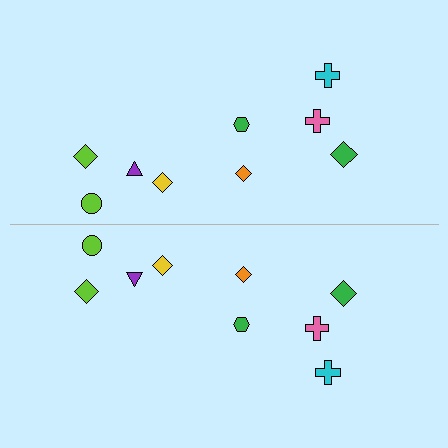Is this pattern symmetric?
Yes, this pattern has bilateral (reflection) symmetry.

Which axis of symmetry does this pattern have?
The pattern has a horizontal axis of symmetry running through the center of the image.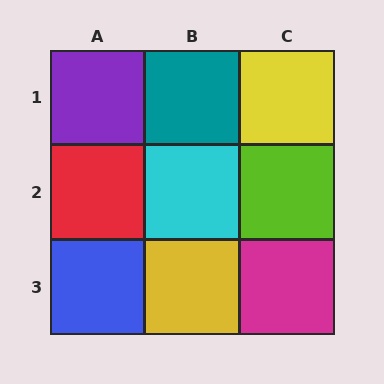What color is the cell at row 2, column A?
Red.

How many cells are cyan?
1 cell is cyan.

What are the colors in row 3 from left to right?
Blue, yellow, magenta.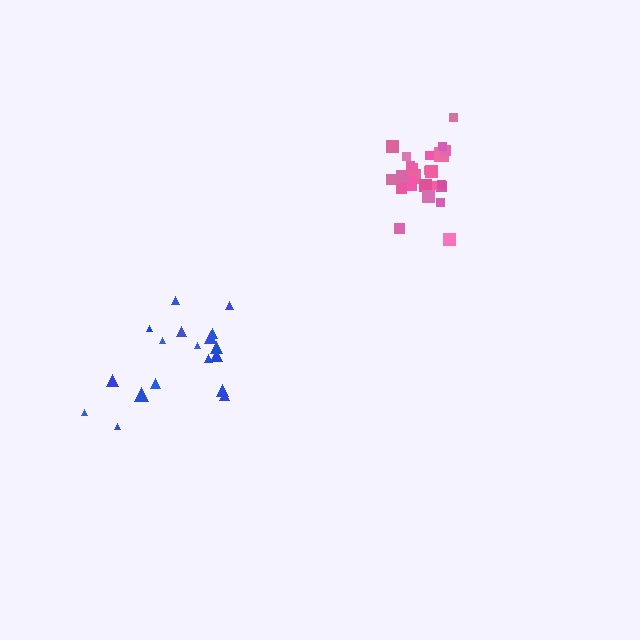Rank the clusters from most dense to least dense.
pink, blue.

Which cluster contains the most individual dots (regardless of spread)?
Pink (24).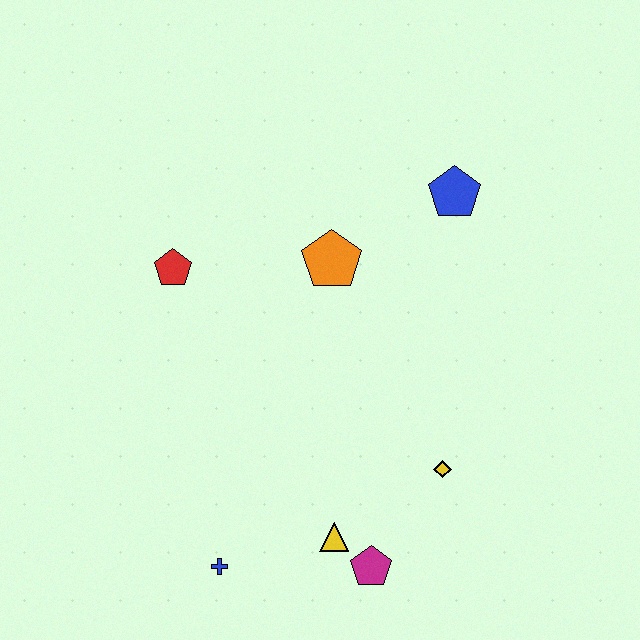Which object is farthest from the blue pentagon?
The blue cross is farthest from the blue pentagon.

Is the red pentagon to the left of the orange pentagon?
Yes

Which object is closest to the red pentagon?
The orange pentagon is closest to the red pentagon.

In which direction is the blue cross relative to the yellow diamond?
The blue cross is to the left of the yellow diamond.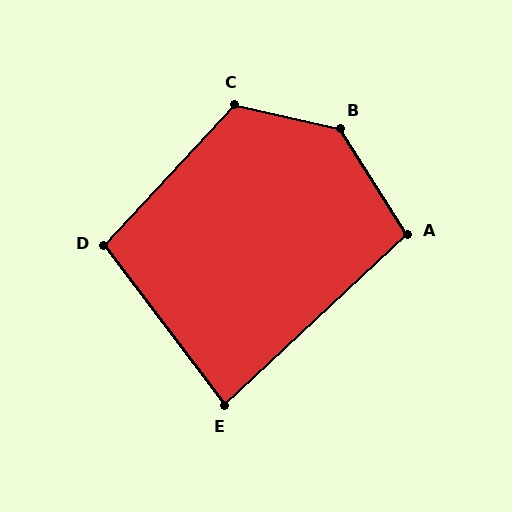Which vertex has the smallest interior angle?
E, at approximately 84 degrees.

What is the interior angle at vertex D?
Approximately 100 degrees (obtuse).